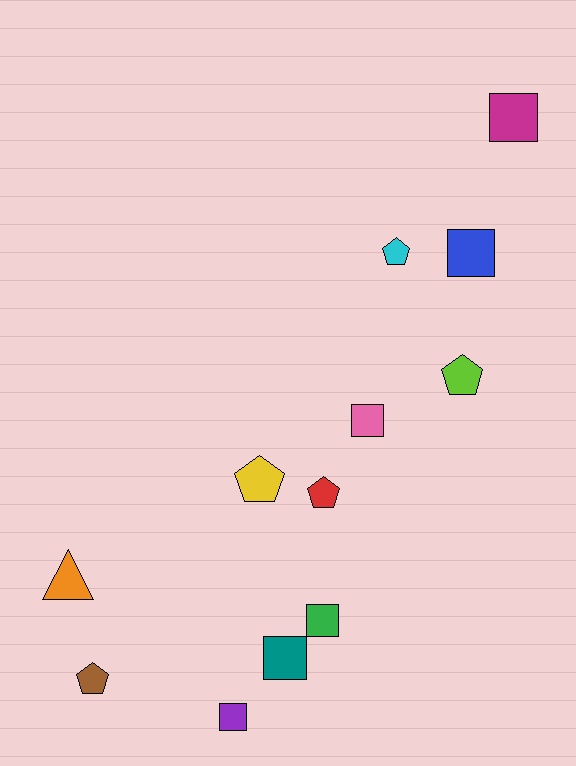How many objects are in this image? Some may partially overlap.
There are 12 objects.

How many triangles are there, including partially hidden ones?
There is 1 triangle.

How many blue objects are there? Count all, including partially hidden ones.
There is 1 blue object.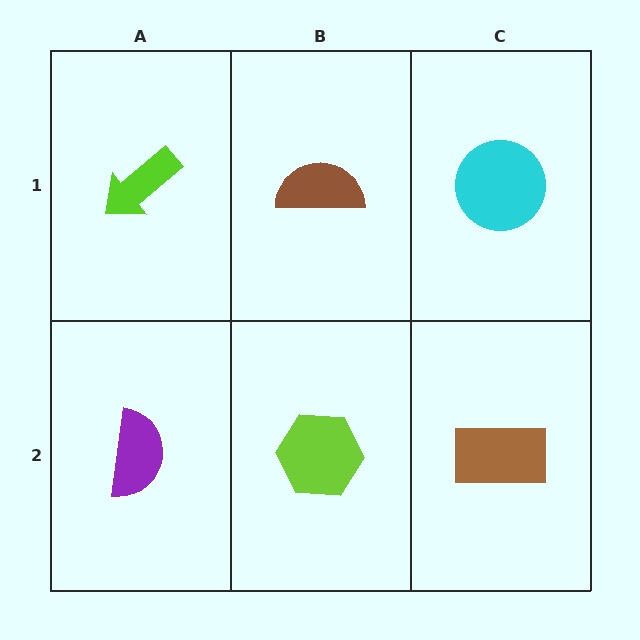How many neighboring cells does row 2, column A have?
2.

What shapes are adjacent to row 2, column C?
A cyan circle (row 1, column C), a lime hexagon (row 2, column B).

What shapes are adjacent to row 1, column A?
A purple semicircle (row 2, column A), a brown semicircle (row 1, column B).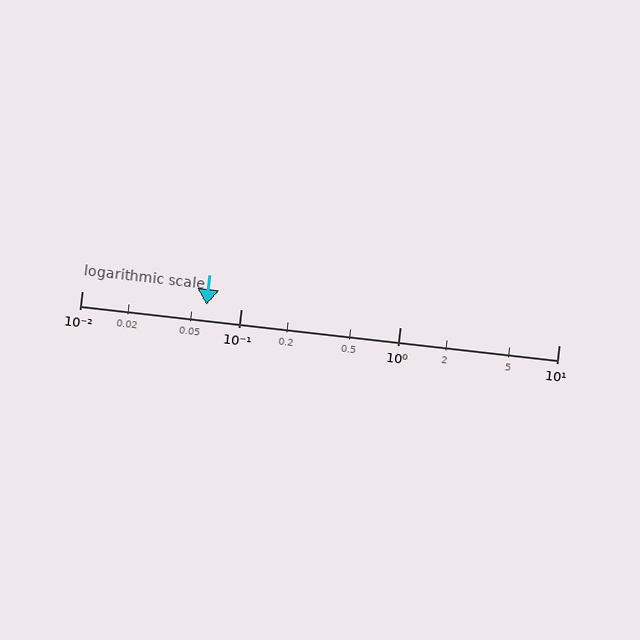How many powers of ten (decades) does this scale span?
The scale spans 3 decades, from 0.01 to 10.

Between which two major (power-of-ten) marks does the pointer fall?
The pointer is between 0.01 and 0.1.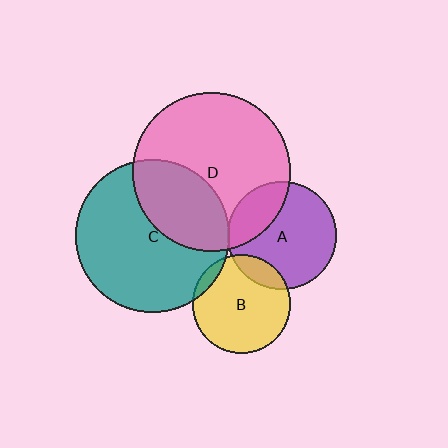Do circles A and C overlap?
Yes.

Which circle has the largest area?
Circle D (pink).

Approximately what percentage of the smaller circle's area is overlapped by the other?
Approximately 5%.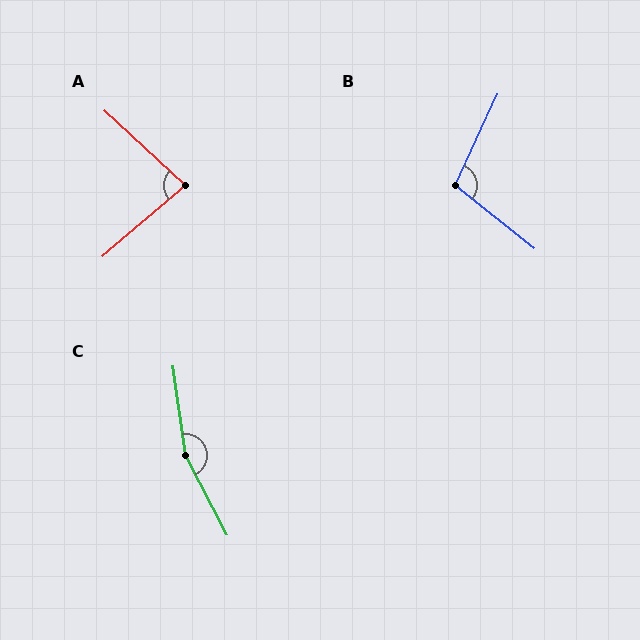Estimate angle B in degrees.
Approximately 103 degrees.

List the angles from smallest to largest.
A (84°), B (103°), C (160°).